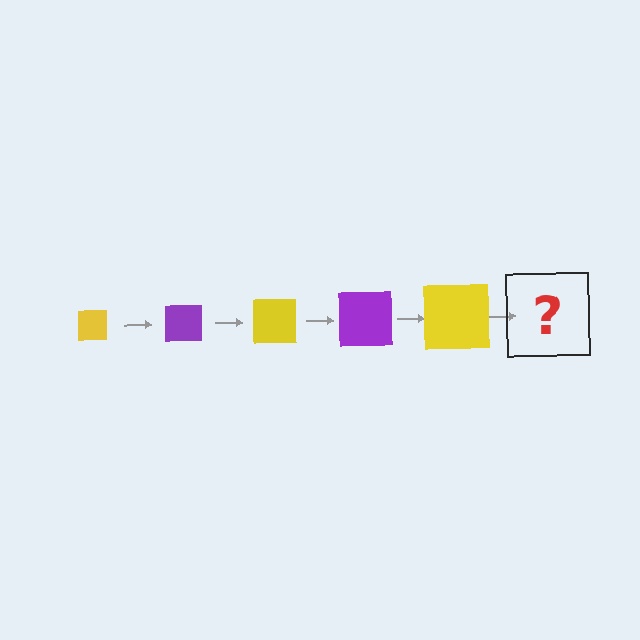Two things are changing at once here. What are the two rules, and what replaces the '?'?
The two rules are that the square grows larger each step and the color cycles through yellow and purple. The '?' should be a purple square, larger than the previous one.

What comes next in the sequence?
The next element should be a purple square, larger than the previous one.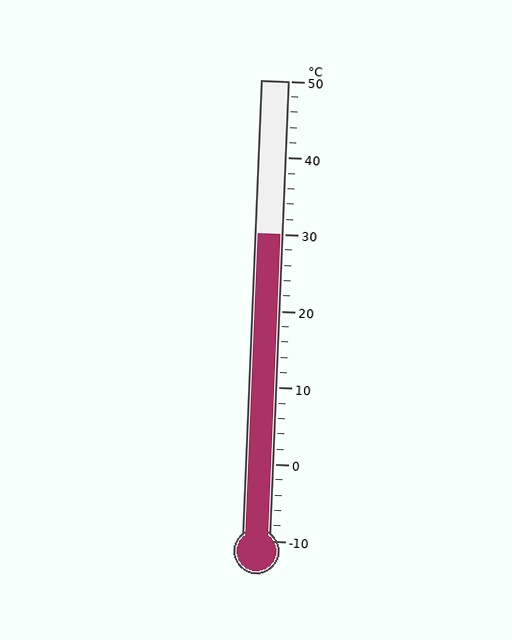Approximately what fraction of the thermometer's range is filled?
The thermometer is filled to approximately 65% of its range.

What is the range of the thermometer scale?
The thermometer scale ranges from -10°C to 50°C.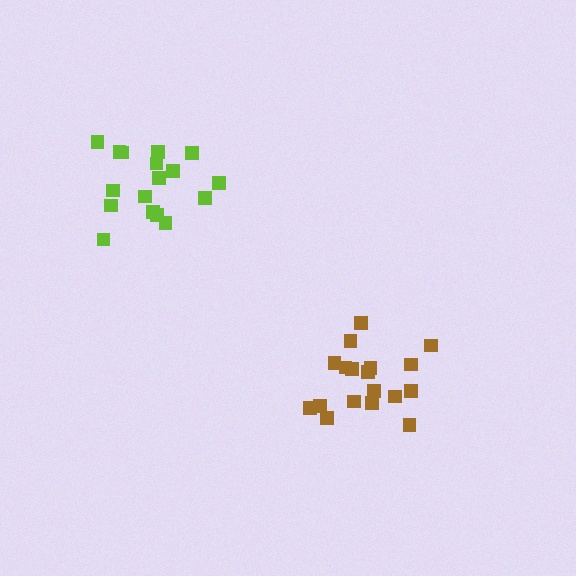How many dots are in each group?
Group 1: 17 dots, Group 2: 18 dots (35 total).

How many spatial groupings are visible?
There are 2 spatial groupings.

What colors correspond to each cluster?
The clusters are colored: lime, brown.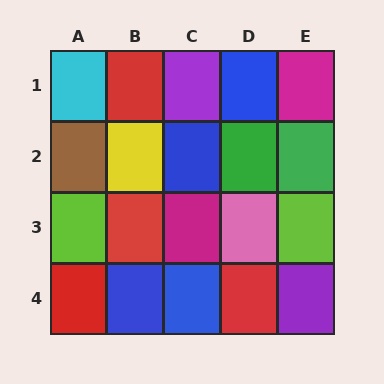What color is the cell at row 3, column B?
Red.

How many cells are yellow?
1 cell is yellow.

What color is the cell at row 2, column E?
Green.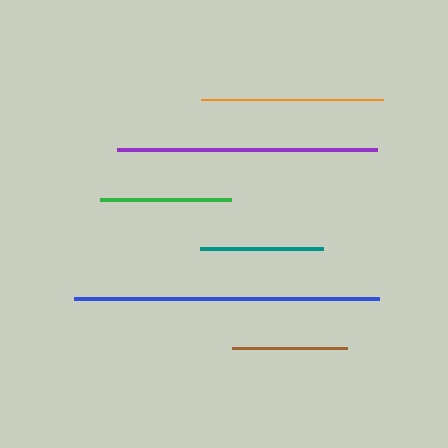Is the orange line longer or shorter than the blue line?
The blue line is longer than the orange line.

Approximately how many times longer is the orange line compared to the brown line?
The orange line is approximately 1.6 times the length of the brown line.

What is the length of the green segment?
The green segment is approximately 131 pixels long.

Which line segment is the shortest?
The brown line is the shortest at approximately 116 pixels.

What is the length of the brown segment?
The brown segment is approximately 116 pixels long.